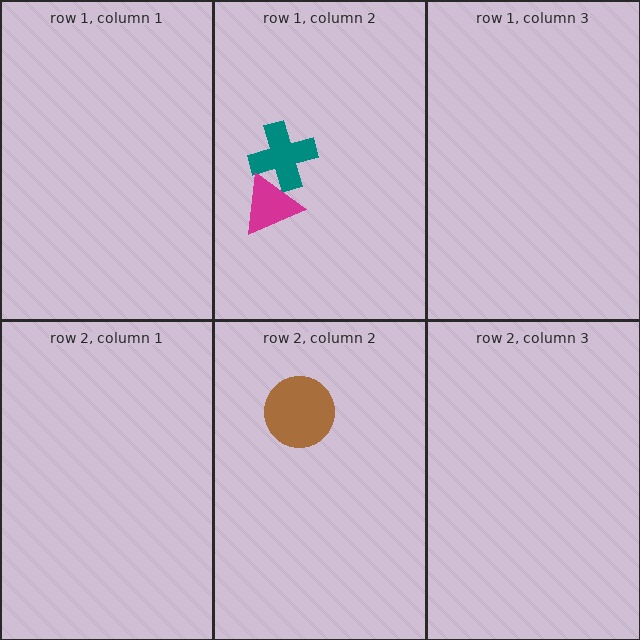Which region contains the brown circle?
The row 2, column 2 region.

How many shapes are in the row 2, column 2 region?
1.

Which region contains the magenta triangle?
The row 1, column 2 region.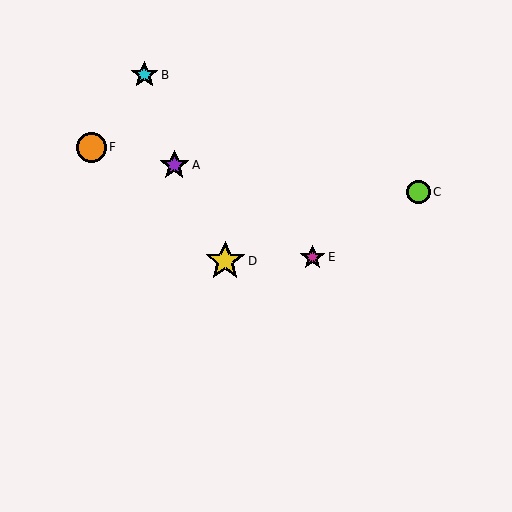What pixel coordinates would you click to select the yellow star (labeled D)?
Click at (225, 261) to select the yellow star D.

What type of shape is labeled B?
Shape B is a cyan star.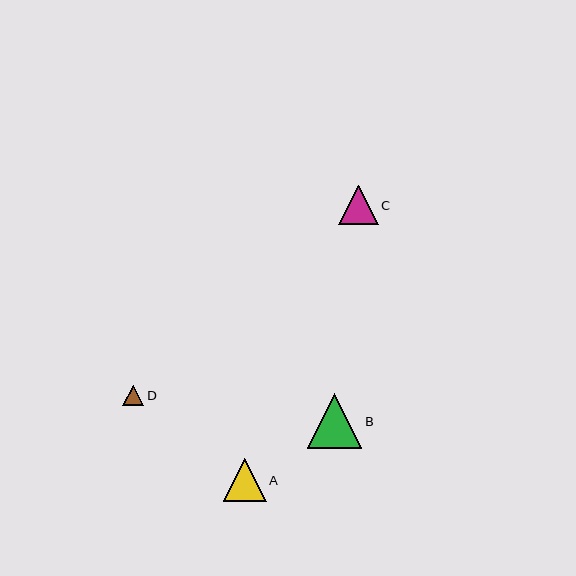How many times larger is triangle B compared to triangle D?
Triangle B is approximately 2.6 times the size of triangle D.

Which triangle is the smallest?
Triangle D is the smallest with a size of approximately 21 pixels.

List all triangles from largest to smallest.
From largest to smallest: B, A, C, D.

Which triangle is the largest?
Triangle B is the largest with a size of approximately 54 pixels.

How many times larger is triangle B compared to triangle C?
Triangle B is approximately 1.4 times the size of triangle C.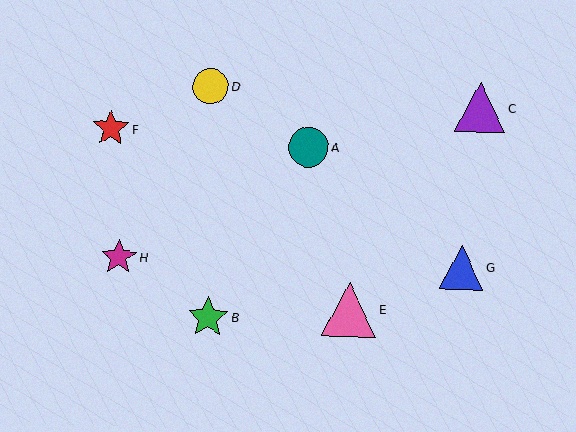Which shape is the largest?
The pink triangle (labeled E) is the largest.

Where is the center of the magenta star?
The center of the magenta star is at (118, 257).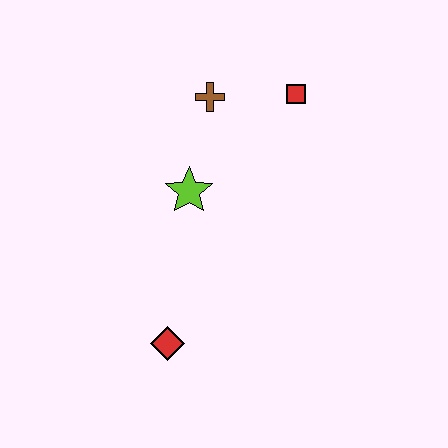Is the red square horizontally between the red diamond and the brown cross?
No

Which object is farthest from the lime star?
The red diamond is farthest from the lime star.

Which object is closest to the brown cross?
The red square is closest to the brown cross.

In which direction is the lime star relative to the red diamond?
The lime star is above the red diamond.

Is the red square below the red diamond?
No